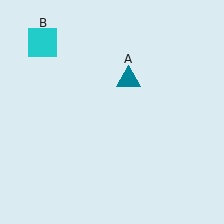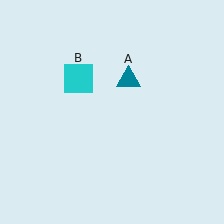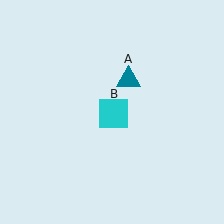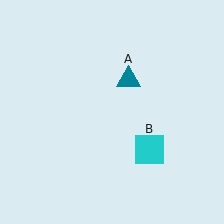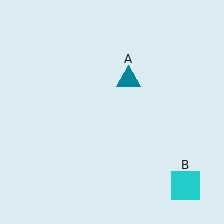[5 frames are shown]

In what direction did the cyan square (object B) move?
The cyan square (object B) moved down and to the right.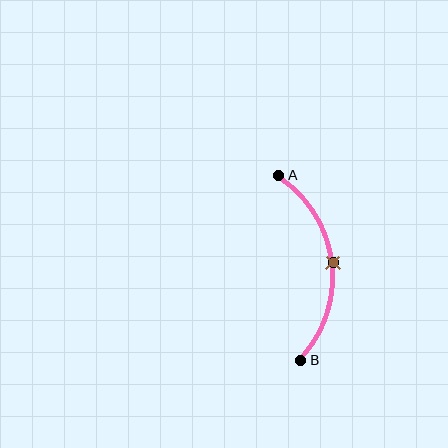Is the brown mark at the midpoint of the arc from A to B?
Yes. The brown mark lies on the arc at equal arc-length from both A and B — it is the arc midpoint.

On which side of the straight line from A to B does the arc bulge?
The arc bulges to the right of the straight line connecting A and B.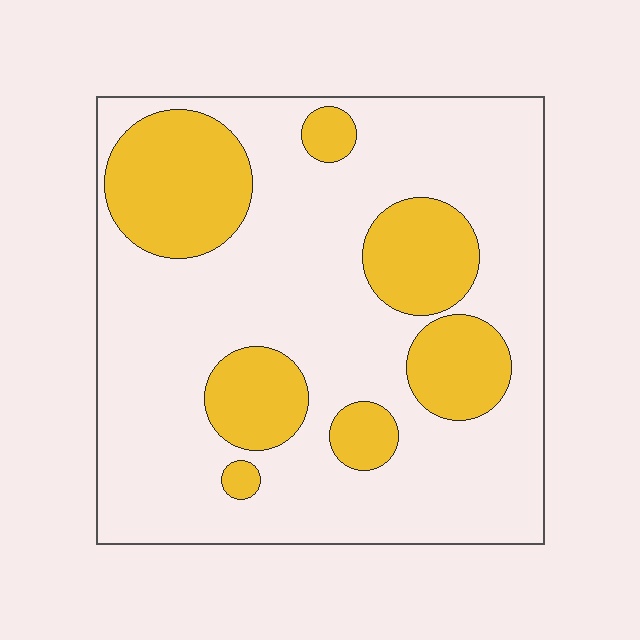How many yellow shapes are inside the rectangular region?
7.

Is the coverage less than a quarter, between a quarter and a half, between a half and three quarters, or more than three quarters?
Between a quarter and a half.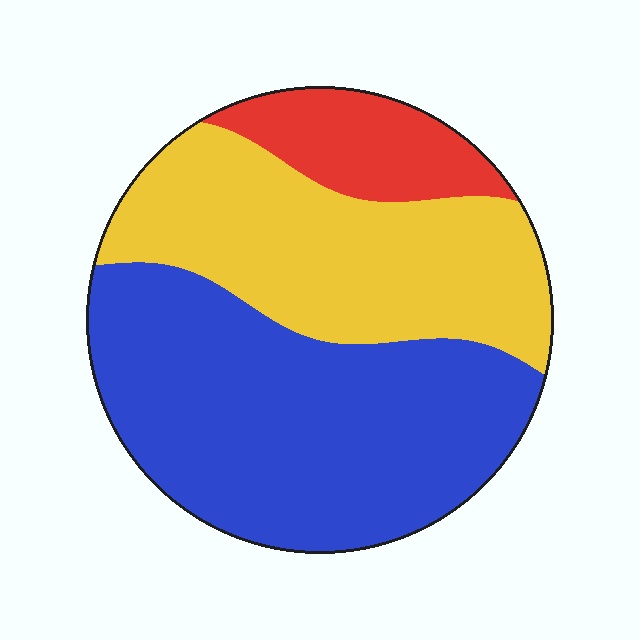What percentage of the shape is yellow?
Yellow takes up about three eighths (3/8) of the shape.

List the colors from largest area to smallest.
From largest to smallest: blue, yellow, red.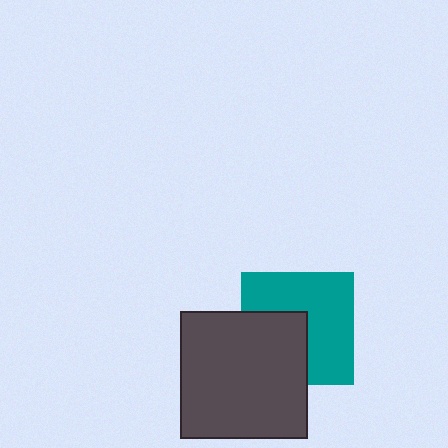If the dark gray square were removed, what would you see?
You would see the complete teal square.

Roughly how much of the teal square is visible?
About half of it is visible (roughly 62%).